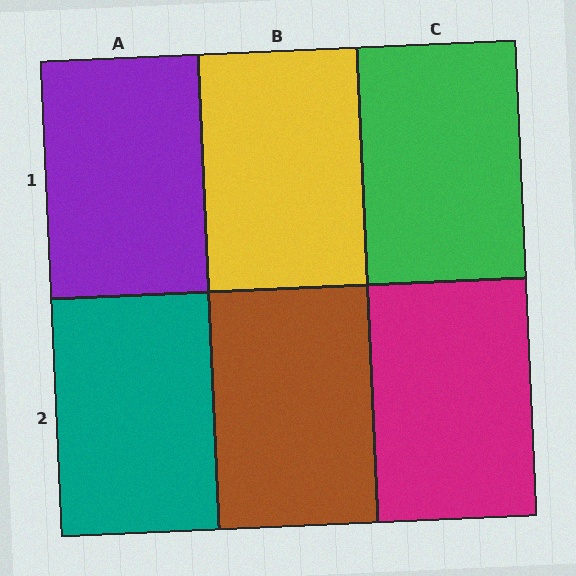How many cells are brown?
1 cell is brown.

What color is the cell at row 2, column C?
Magenta.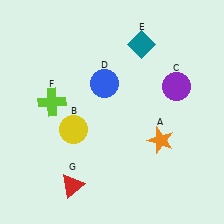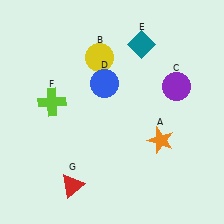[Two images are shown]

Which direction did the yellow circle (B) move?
The yellow circle (B) moved up.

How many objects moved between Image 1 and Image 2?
1 object moved between the two images.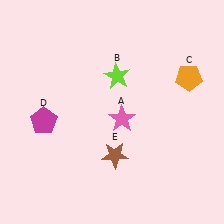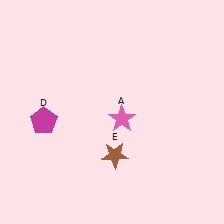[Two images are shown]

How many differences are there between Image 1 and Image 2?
There are 2 differences between the two images.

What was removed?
The orange pentagon (C), the lime star (B) were removed in Image 2.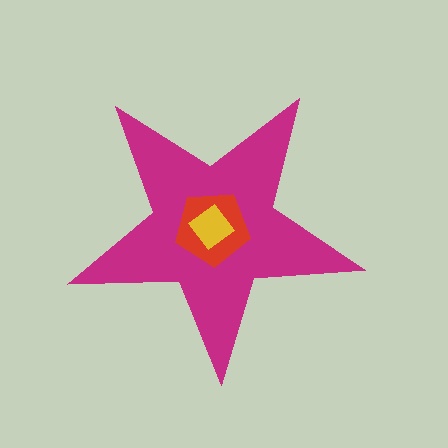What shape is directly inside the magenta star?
The red pentagon.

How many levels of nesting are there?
3.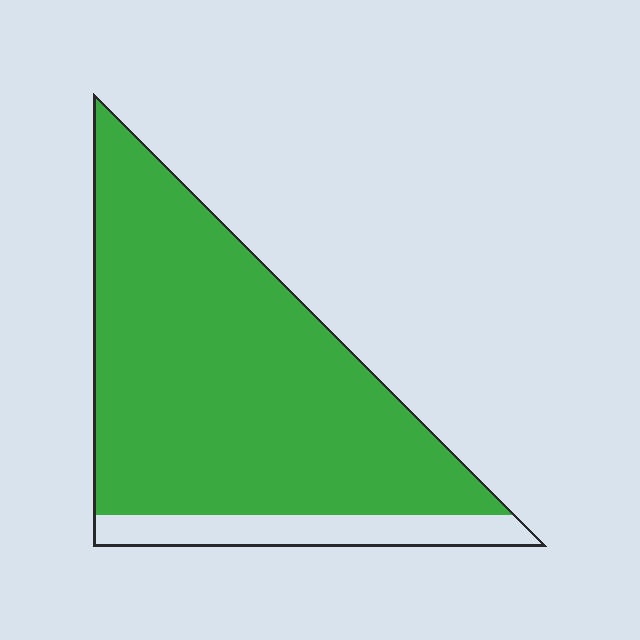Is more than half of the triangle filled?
Yes.